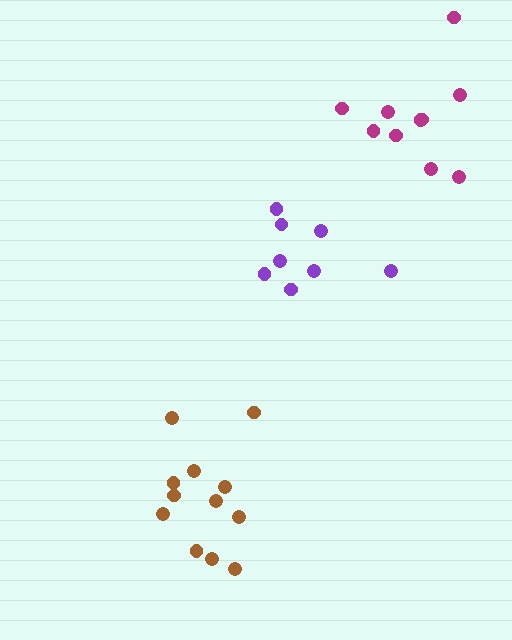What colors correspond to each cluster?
The clusters are colored: brown, purple, magenta.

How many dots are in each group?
Group 1: 12 dots, Group 2: 8 dots, Group 3: 10 dots (30 total).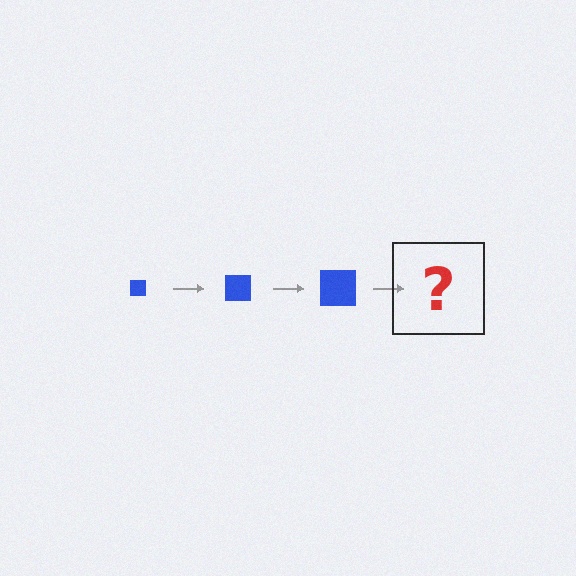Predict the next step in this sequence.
The next step is a blue square, larger than the previous one.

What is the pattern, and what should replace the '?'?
The pattern is that the square gets progressively larger each step. The '?' should be a blue square, larger than the previous one.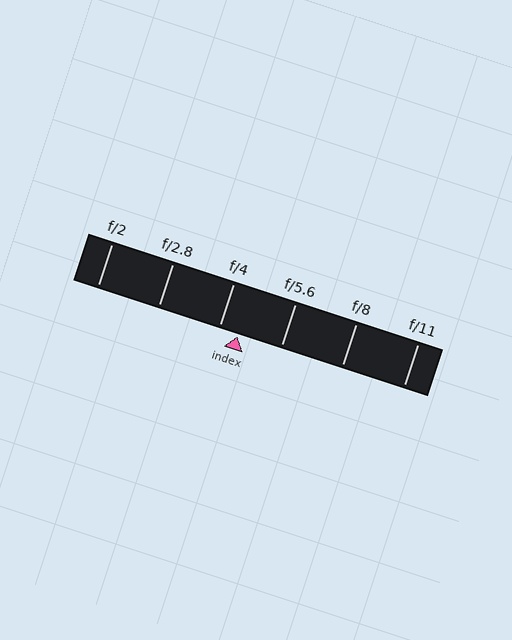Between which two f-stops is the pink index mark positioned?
The index mark is between f/4 and f/5.6.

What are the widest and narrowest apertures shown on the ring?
The widest aperture shown is f/2 and the narrowest is f/11.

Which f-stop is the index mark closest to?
The index mark is closest to f/4.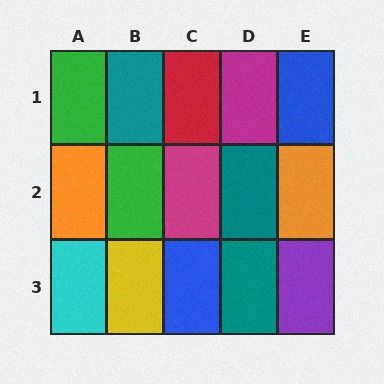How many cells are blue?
2 cells are blue.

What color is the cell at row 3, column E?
Purple.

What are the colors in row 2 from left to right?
Orange, green, magenta, teal, orange.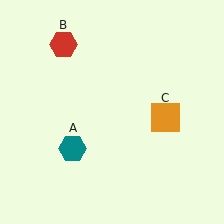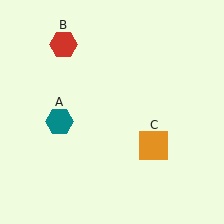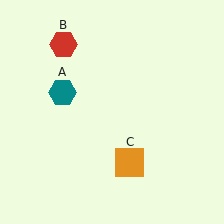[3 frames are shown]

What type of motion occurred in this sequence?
The teal hexagon (object A), orange square (object C) rotated clockwise around the center of the scene.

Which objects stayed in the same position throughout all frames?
Red hexagon (object B) remained stationary.